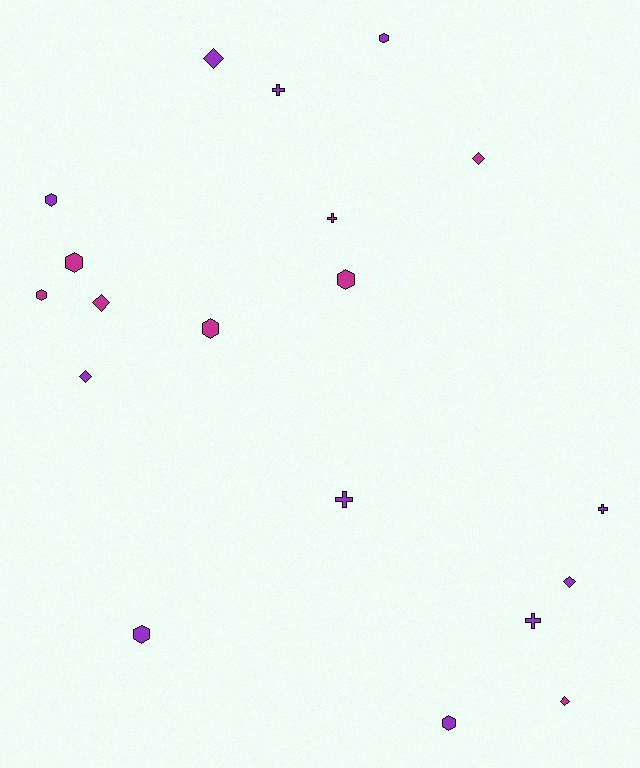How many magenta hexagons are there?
There are 4 magenta hexagons.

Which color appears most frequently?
Purple, with 11 objects.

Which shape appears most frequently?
Hexagon, with 8 objects.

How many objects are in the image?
There are 19 objects.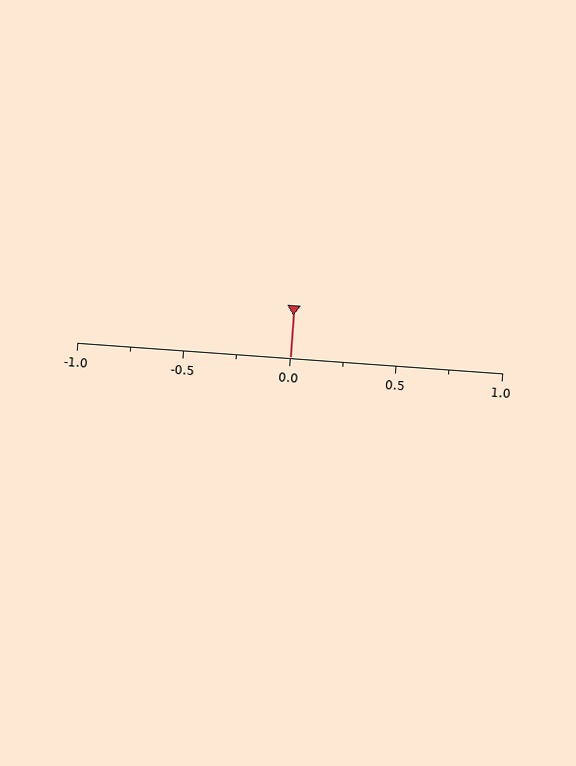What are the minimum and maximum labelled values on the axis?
The axis runs from -1.0 to 1.0.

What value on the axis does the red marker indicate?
The marker indicates approximately 0.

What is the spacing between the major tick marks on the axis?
The major ticks are spaced 0.5 apart.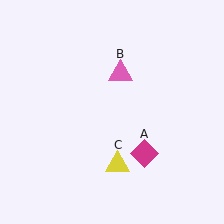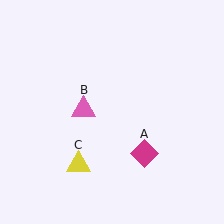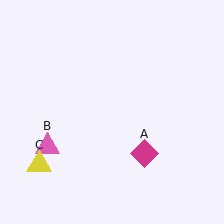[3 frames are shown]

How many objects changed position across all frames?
2 objects changed position: pink triangle (object B), yellow triangle (object C).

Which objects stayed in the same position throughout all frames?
Magenta diamond (object A) remained stationary.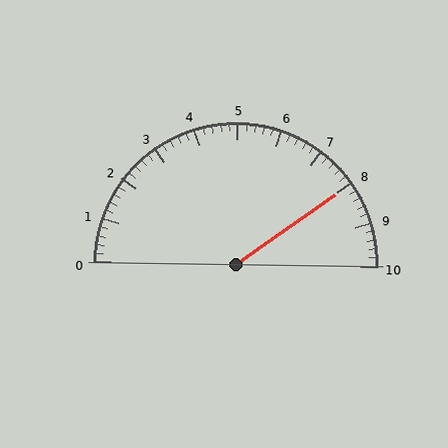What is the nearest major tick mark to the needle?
The nearest major tick mark is 8.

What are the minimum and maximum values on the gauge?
The gauge ranges from 0 to 10.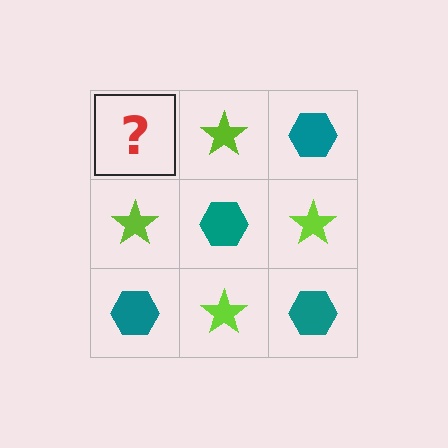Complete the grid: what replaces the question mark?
The question mark should be replaced with a teal hexagon.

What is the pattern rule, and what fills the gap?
The rule is that it alternates teal hexagon and lime star in a checkerboard pattern. The gap should be filled with a teal hexagon.